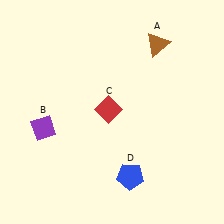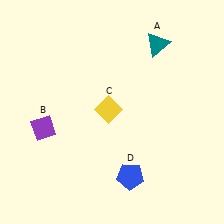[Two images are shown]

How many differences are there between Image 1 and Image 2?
There are 2 differences between the two images.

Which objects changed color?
A changed from brown to teal. C changed from red to yellow.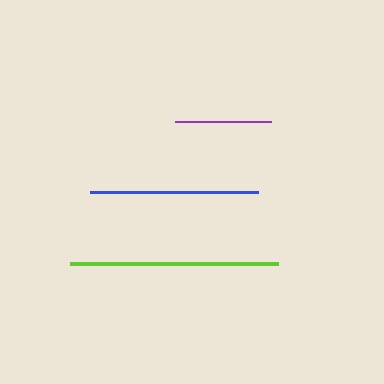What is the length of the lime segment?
The lime segment is approximately 208 pixels long.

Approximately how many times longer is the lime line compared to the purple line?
The lime line is approximately 2.2 times the length of the purple line.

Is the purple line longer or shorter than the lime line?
The lime line is longer than the purple line.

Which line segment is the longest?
The lime line is the longest at approximately 208 pixels.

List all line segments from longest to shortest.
From longest to shortest: lime, blue, purple.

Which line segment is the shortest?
The purple line is the shortest at approximately 96 pixels.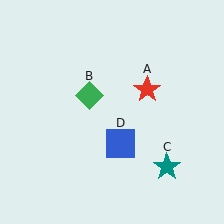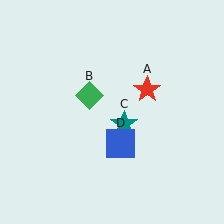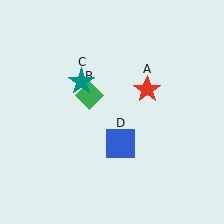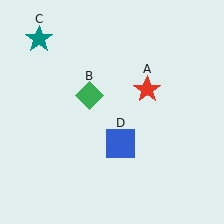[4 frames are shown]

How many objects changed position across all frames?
1 object changed position: teal star (object C).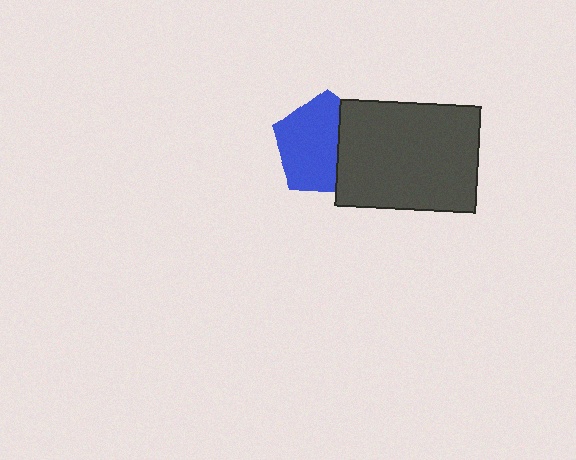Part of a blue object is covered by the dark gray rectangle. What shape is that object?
It is a pentagon.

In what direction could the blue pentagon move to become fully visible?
The blue pentagon could move left. That would shift it out from behind the dark gray rectangle entirely.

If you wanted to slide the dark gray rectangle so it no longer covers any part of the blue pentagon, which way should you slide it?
Slide it right — that is the most direct way to separate the two shapes.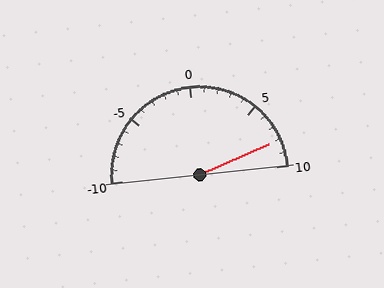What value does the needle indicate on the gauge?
The needle indicates approximately 8.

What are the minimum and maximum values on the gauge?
The gauge ranges from -10 to 10.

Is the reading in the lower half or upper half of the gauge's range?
The reading is in the upper half of the range (-10 to 10).